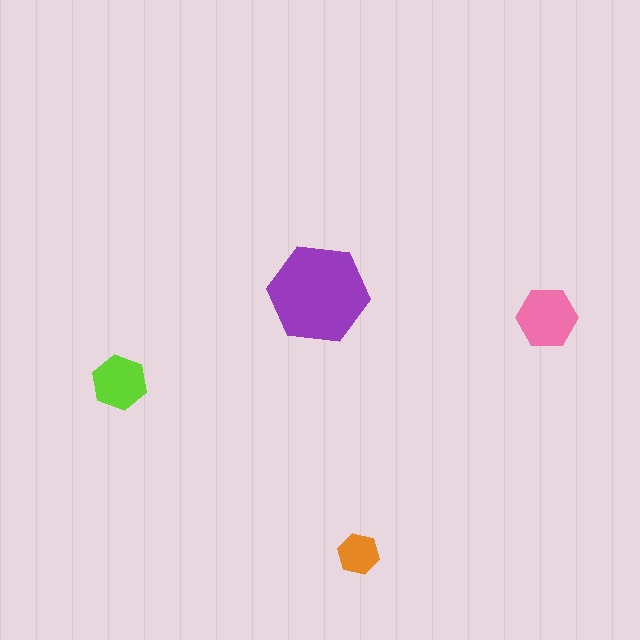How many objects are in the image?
There are 4 objects in the image.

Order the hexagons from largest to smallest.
the purple one, the pink one, the lime one, the orange one.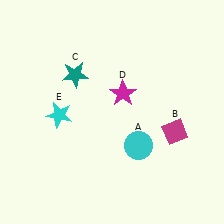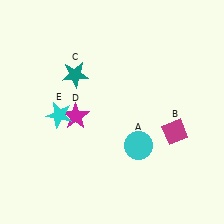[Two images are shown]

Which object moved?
The magenta star (D) moved left.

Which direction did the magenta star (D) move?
The magenta star (D) moved left.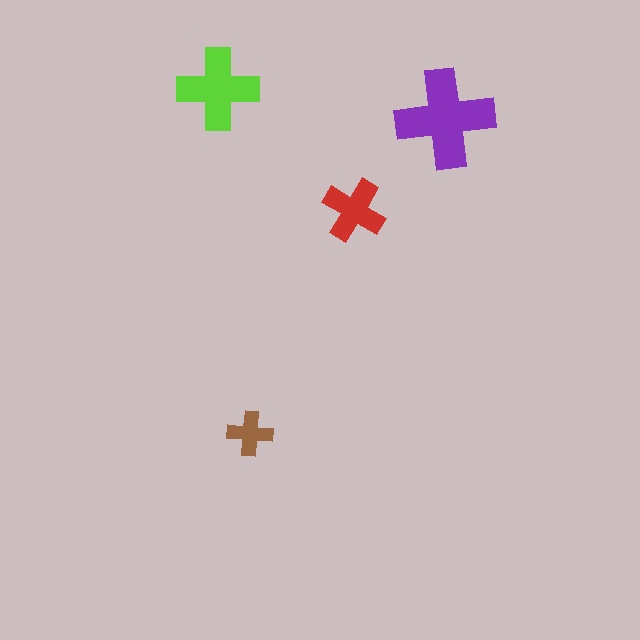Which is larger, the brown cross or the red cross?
The red one.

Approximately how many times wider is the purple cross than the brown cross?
About 2 times wider.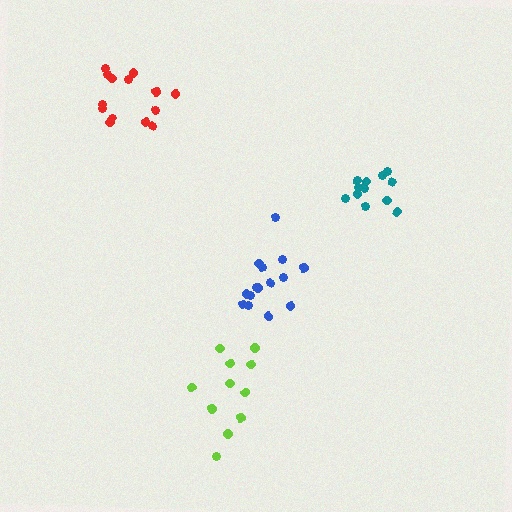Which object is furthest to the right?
The teal cluster is rightmost.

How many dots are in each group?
Group 1: 15 dots, Group 2: 11 dots, Group 3: 12 dots, Group 4: 14 dots (52 total).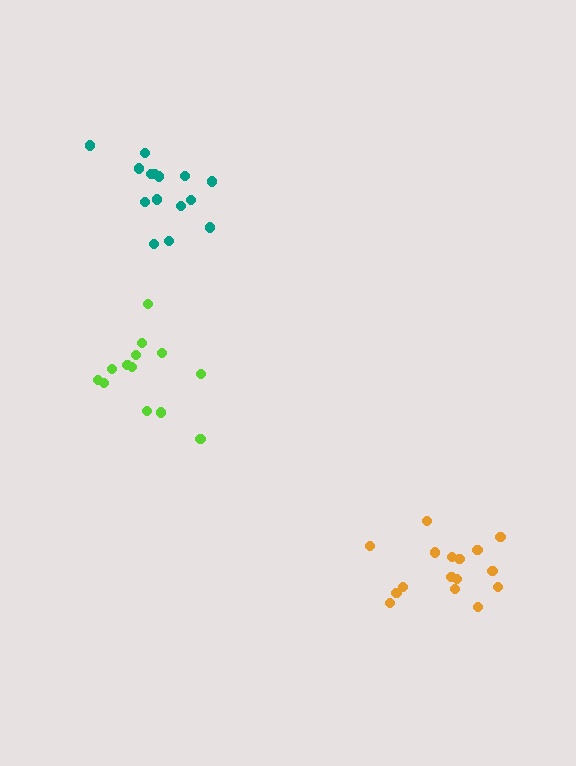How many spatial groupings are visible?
There are 3 spatial groupings.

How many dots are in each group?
Group 1: 13 dots, Group 2: 16 dots, Group 3: 15 dots (44 total).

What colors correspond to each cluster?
The clusters are colored: lime, orange, teal.